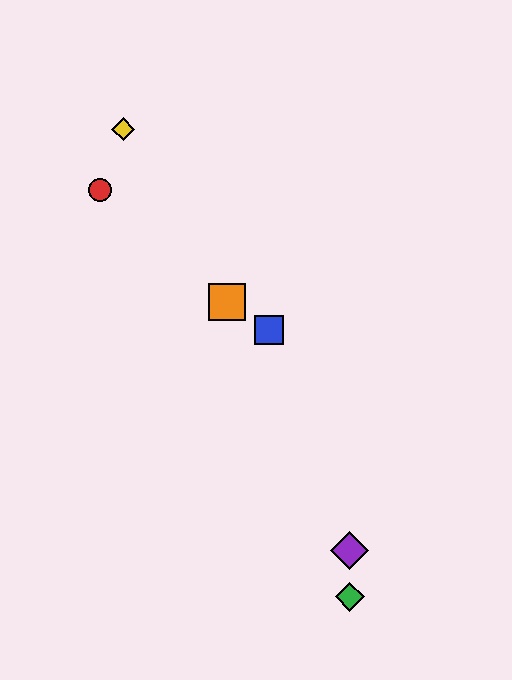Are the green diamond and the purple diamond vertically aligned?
Yes, both are at x≈350.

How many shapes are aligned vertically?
2 shapes (the green diamond, the purple diamond) are aligned vertically.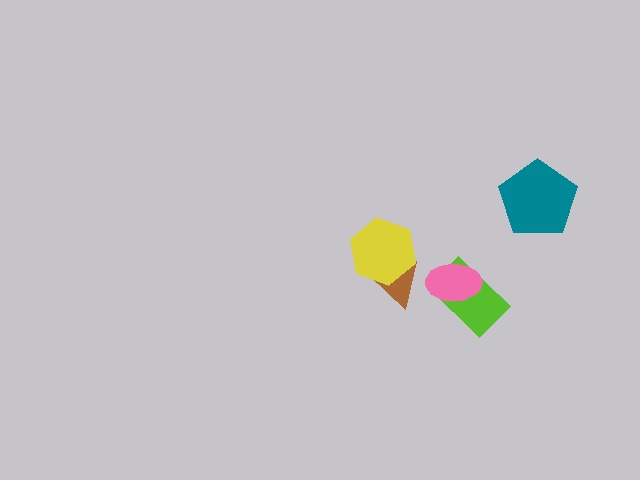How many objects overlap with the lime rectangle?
1 object overlaps with the lime rectangle.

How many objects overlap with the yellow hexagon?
1 object overlaps with the yellow hexagon.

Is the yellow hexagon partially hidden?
No, no other shape covers it.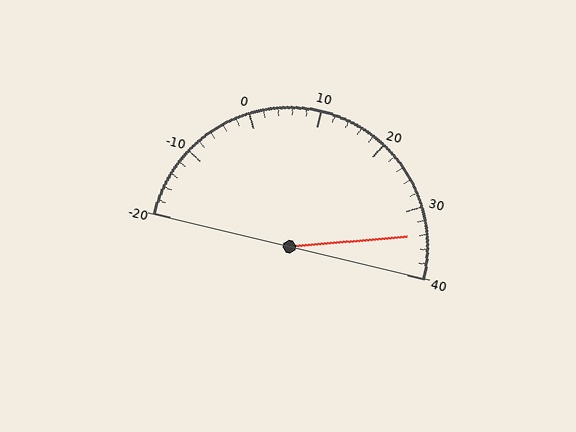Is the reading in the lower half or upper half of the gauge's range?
The reading is in the upper half of the range (-20 to 40).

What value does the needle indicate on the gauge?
The needle indicates approximately 34.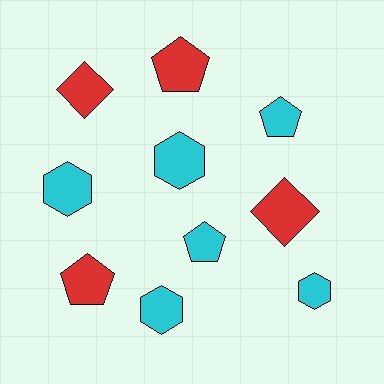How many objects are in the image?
There are 10 objects.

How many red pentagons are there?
There are 2 red pentagons.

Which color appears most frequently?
Cyan, with 6 objects.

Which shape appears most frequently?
Pentagon, with 4 objects.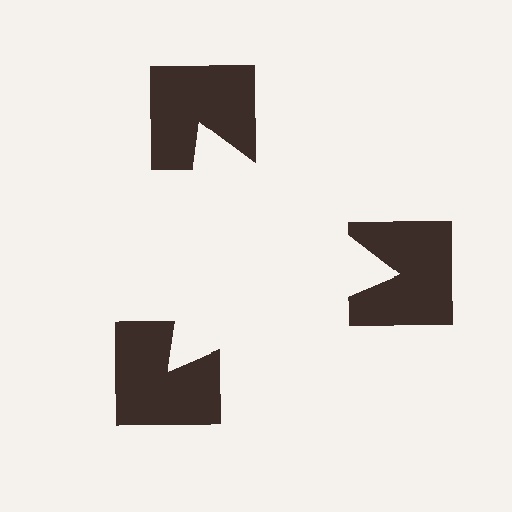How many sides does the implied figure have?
3 sides.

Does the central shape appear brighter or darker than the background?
It typically appears slightly brighter than the background, even though no actual brightness change is drawn.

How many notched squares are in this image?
There are 3 — one at each vertex of the illusory triangle.